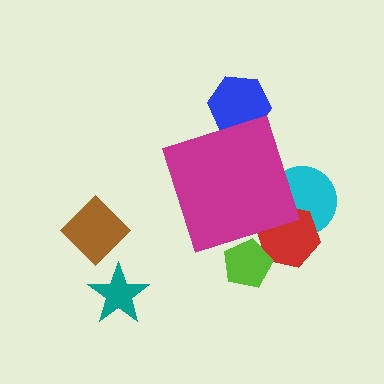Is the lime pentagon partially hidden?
Yes, the lime pentagon is partially hidden behind the magenta diamond.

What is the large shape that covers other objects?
A magenta diamond.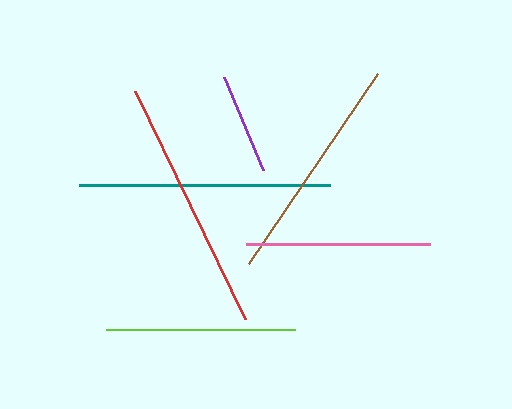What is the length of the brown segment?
The brown segment is approximately 229 pixels long.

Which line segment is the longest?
The red line is the longest at approximately 253 pixels.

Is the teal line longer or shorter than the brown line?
The teal line is longer than the brown line.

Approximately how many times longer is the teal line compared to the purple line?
The teal line is approximately 2.5 times the length of the purple line.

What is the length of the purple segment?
The purple segment is approximately 101 pixels long.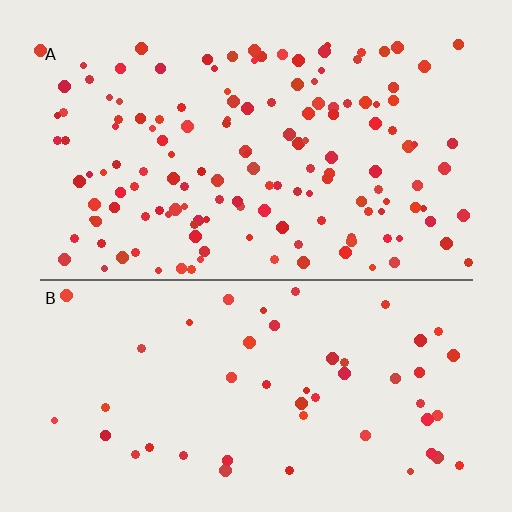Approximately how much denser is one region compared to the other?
Approximately 2.8× — region A over region B.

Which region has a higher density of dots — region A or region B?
A (the top).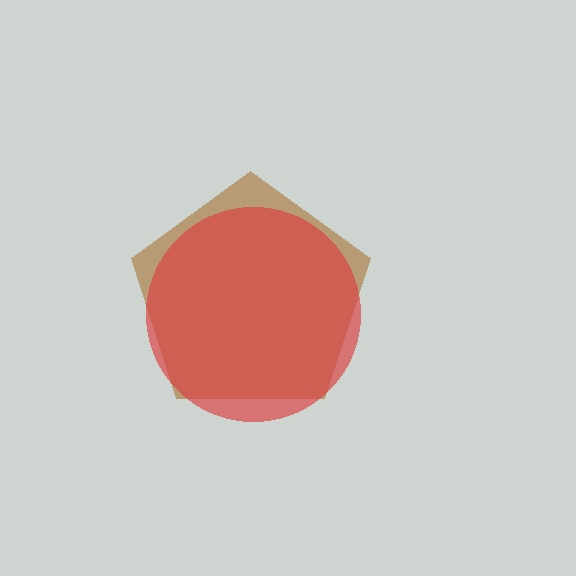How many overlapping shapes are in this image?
There are 2 overlapping shapes in the image.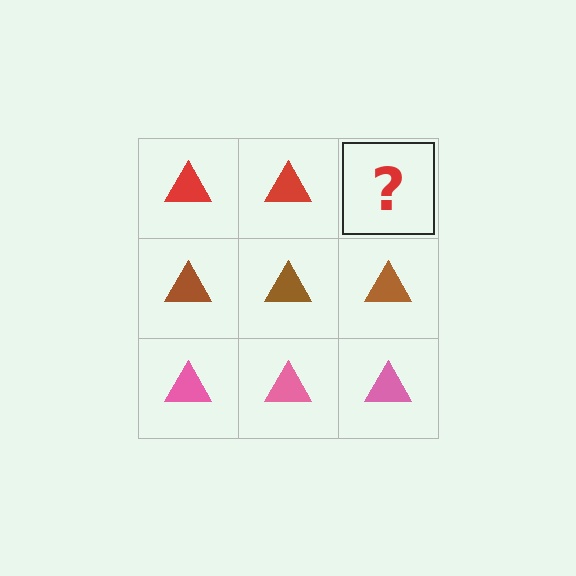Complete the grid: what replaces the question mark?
The question mark should be replaced with a red triangle.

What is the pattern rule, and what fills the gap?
The rule is that each row has a consistent color. The gap should be filled with a red triangle.